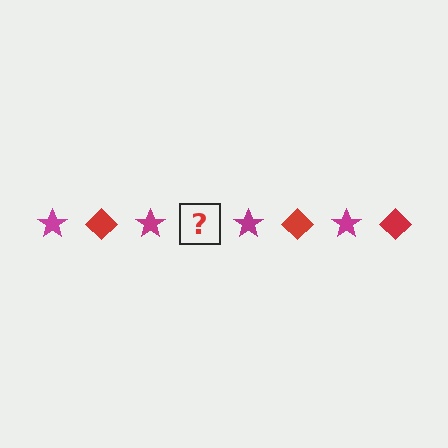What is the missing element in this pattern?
The missing element is a red diamond.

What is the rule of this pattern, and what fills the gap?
The rule is that the pattern alternates between magenta star and red diamond. The gap should be filled with a red diamond.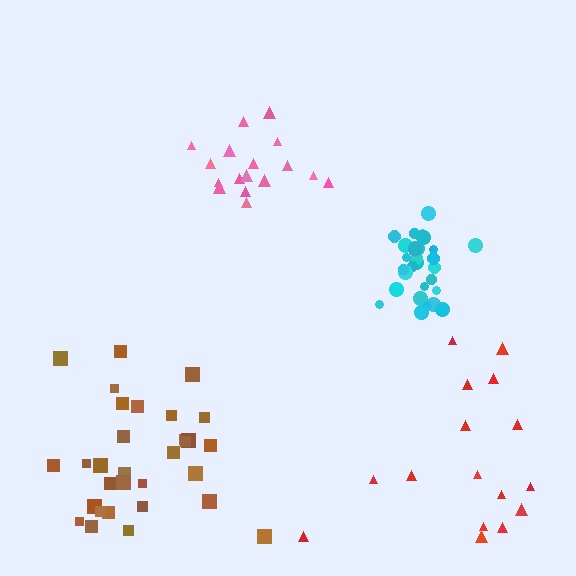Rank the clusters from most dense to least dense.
cyan, pink, brown, red.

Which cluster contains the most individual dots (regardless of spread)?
Brown (31).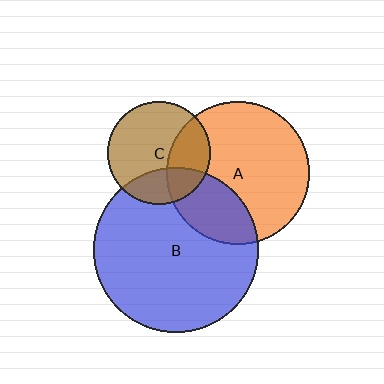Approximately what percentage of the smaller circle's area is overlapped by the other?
Approximately 30%.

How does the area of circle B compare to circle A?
Approximately 1.3 times.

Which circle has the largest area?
Circle B (blue).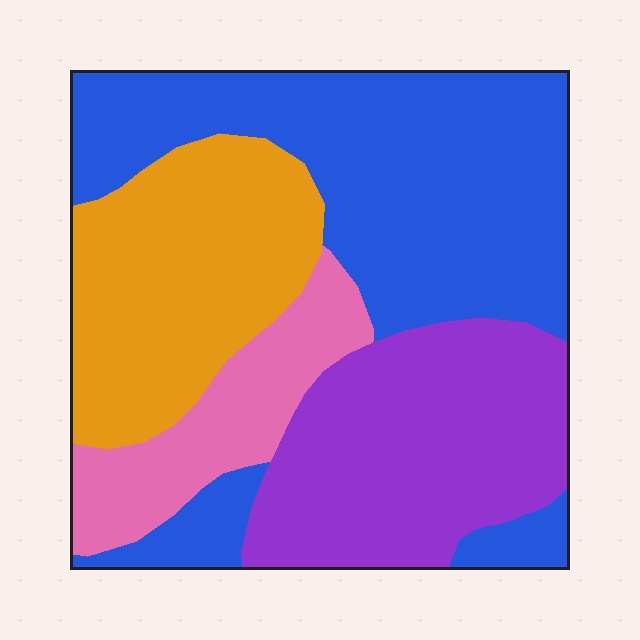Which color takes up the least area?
Pink, at roughly 10%.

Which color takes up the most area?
Blue, at roughly 40%.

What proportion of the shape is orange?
Orange takes up between a sixth and a third of the shape.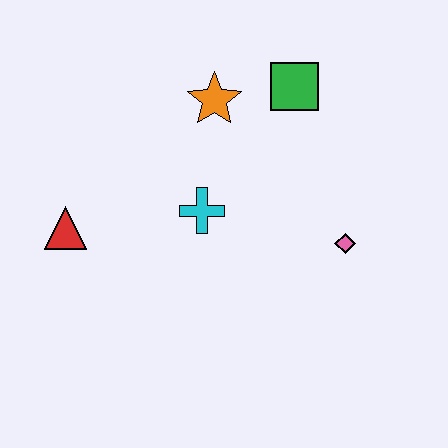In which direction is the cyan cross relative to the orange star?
The cyan cross is below the orange star.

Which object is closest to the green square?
The orange star is closest to the green square.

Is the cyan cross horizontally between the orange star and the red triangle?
Yes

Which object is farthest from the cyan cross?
The green square is farthest from the cyan cross.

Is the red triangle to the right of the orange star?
No